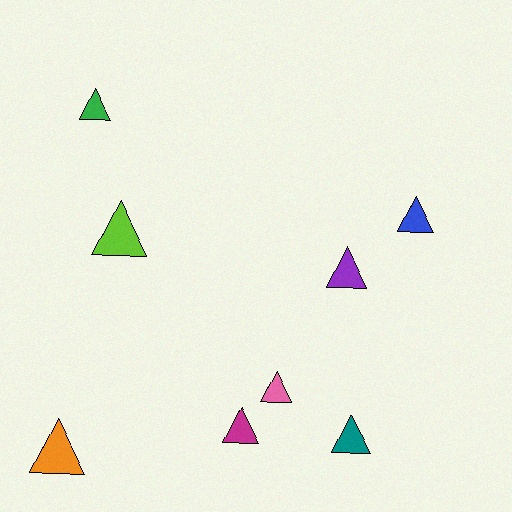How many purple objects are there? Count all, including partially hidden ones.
There is 1 purple object.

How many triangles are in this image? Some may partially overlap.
There are 8 triangles.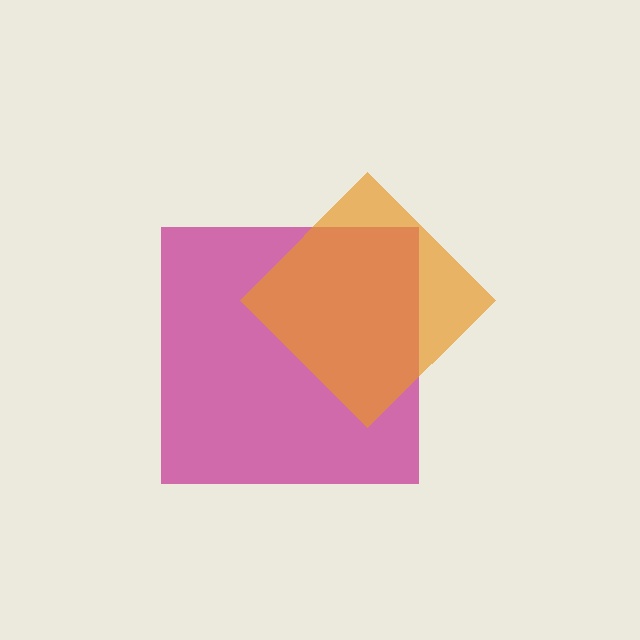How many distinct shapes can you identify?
There are 2 distinct shapes: a magenta square, an orange diamond.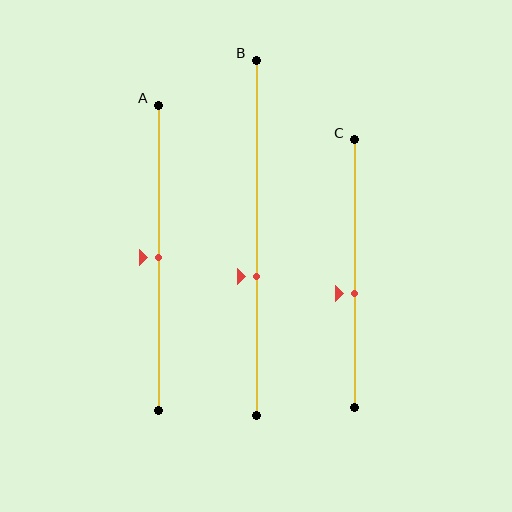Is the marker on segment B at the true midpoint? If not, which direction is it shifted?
No, the marker on segment B is shifted downward by about 11% of the segment length.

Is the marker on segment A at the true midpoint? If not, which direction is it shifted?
Yes, the marker on segment A is at the true midpoint.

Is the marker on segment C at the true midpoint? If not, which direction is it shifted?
No, the marker on segment C is shifted downward by about 7% of the segment length.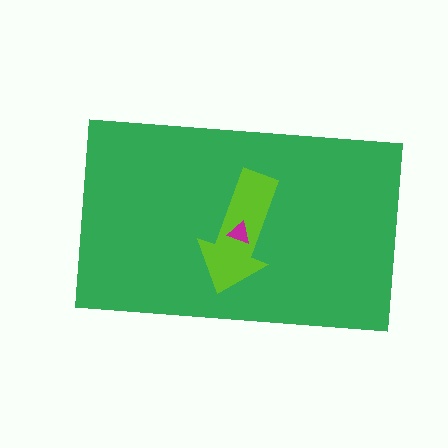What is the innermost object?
The magenta triangle.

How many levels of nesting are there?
3.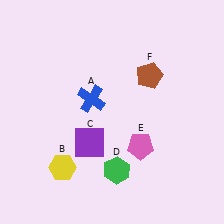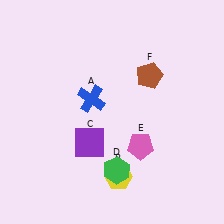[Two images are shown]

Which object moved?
The yellow hexagon (B) moved right.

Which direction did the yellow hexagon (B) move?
The yellow hexagon (B) moved right.